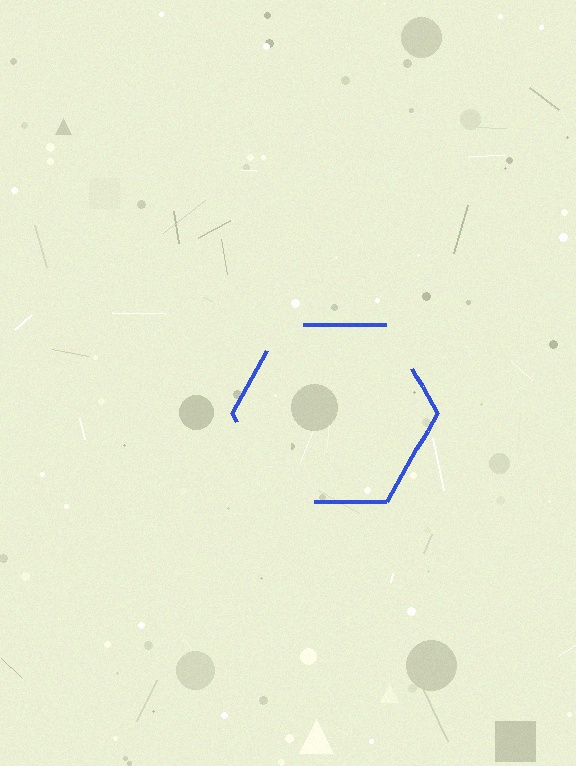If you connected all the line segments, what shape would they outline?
They would outline a hexagon.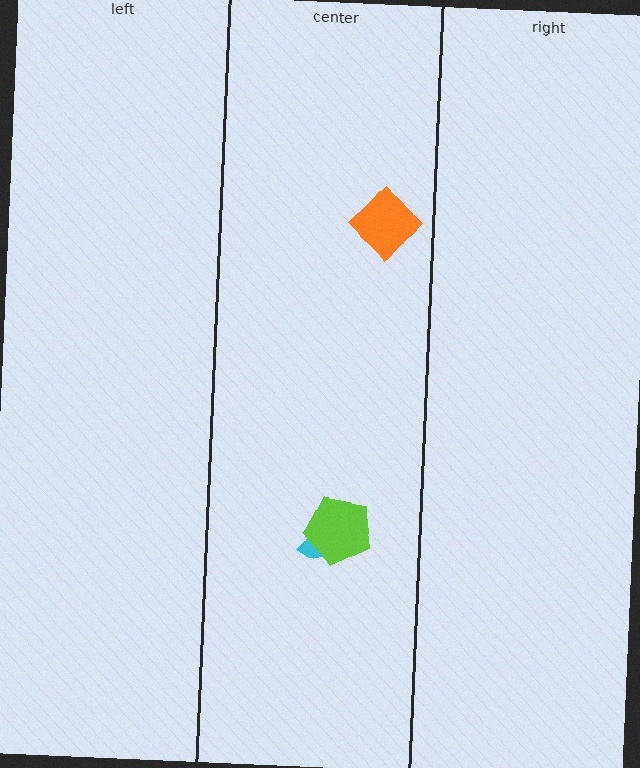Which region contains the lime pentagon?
The center region.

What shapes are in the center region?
The cyan semicircle, the lime pentagon, the orange diamond.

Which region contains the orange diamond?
The center region.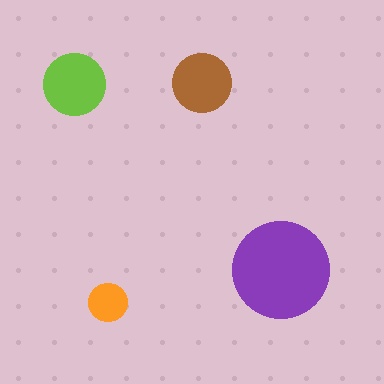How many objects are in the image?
There are 4 objects in the image.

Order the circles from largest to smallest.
the purple one, the lime one, the brown one, the orange one.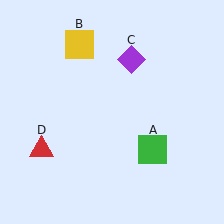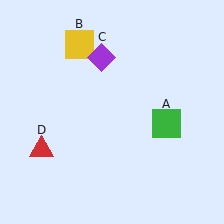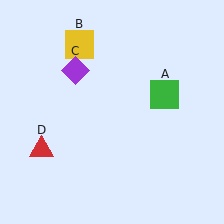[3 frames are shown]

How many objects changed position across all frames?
2 objects changed position: green square (object A), purple diamond (object C).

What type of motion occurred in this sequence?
The green square (object A), purple diamond (object C) rotated counterclockwise around the center of the scene.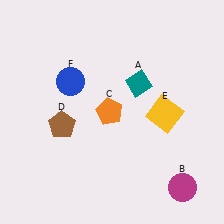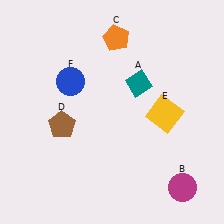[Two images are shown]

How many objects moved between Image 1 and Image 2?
1 object moved between the two images.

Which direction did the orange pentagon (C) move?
The orange pentagon (C) moved up.